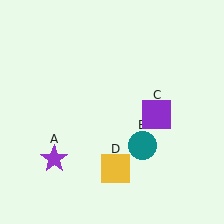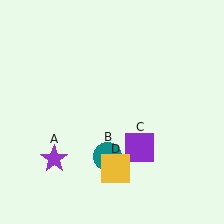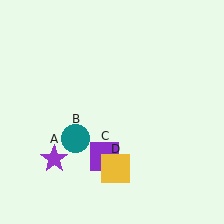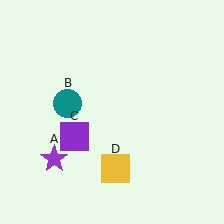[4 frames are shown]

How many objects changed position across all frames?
2 objects changed position: teal circle (object B), purple square (object C).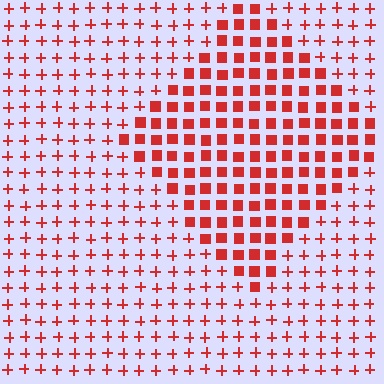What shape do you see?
I see a diamond.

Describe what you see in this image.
The image is filled with small red elements arranged in a uniform grid. A diamond-shaped region contains squares, while the surrounding area contains plus signs. The boundary is defined purely by the change in element shape.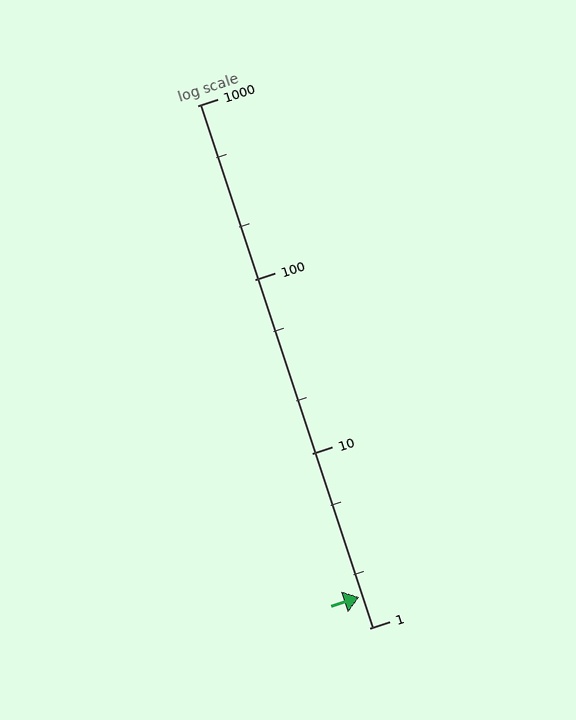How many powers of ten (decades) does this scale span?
The scale spans 3 decades, from 1 to 1000.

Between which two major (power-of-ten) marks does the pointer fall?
The pointer is between 1 and 10.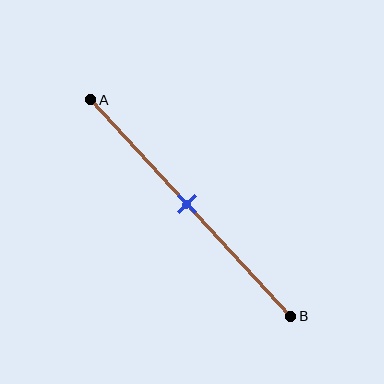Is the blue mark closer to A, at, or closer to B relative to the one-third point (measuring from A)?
The blue mark is closer to point B than the one-third point of segment AB.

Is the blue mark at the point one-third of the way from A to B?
No, the mark is at about 50% from A, not at the 33% one-third point.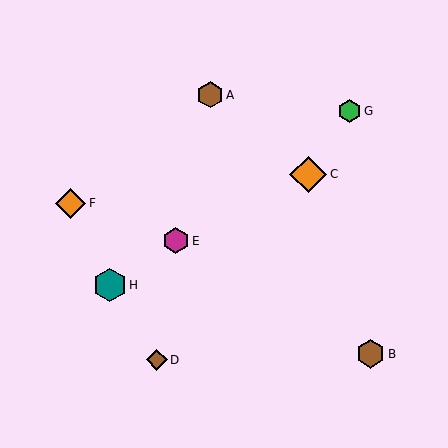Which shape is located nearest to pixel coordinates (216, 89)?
The brown hexagon (labeled A) at (210, 95) is nearest to that location.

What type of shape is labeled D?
Shape D is a brown diamond.